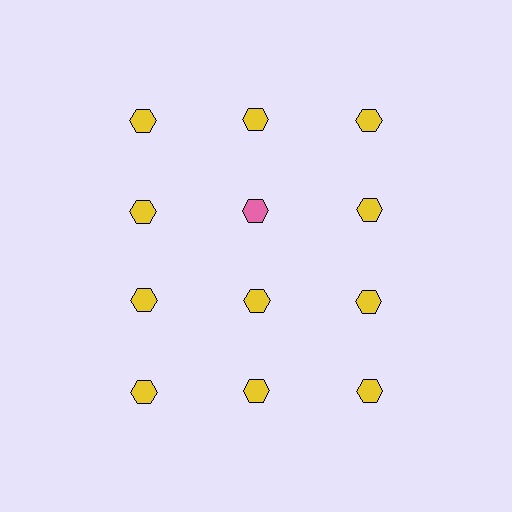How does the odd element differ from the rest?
It has a different color: pink instead of yellow.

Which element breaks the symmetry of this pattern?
The pink hexagon in the second row, second from left column breaks the symmetry. All other shapes are yellow hexagons.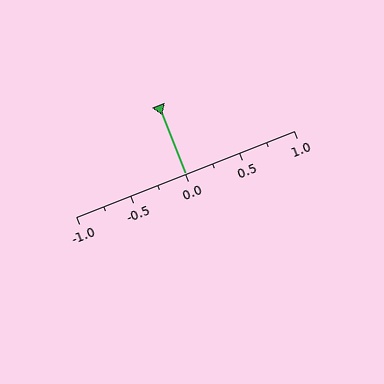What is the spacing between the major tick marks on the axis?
The major ticks are spaced 0.5 apart.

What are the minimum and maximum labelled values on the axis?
The axis runs from -1.0 to 1.0.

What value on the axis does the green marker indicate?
The marker indicates approximately 0.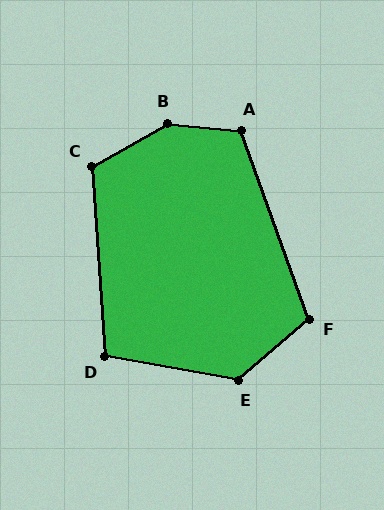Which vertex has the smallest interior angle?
D, at approximately 104 degrees.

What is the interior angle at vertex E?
Approximately 129 degrees (obtuse).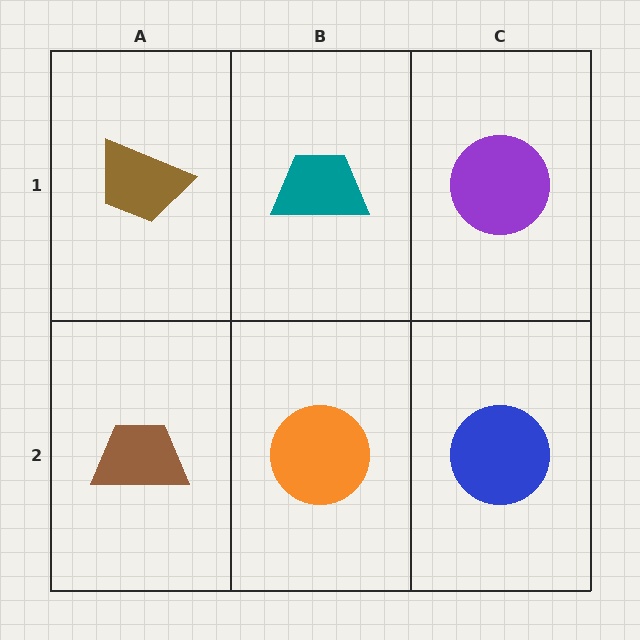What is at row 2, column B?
An orange circle.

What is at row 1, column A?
A brown trapezoid.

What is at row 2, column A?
A brown trapezoid.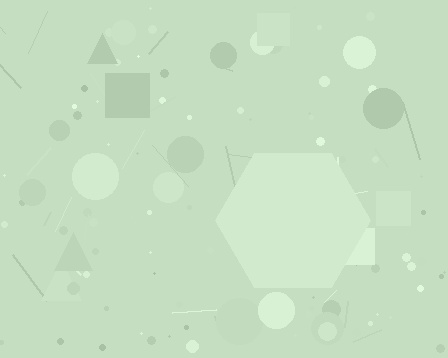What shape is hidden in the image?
A hexagon is hidden in the image.